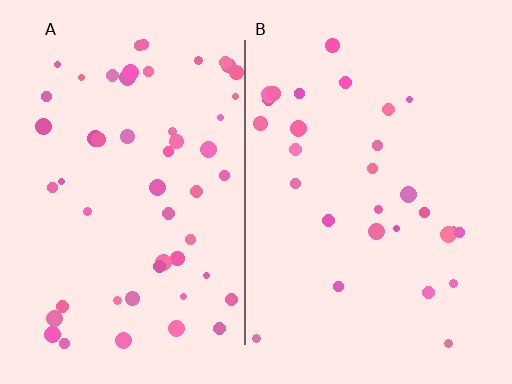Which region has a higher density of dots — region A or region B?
A (the left).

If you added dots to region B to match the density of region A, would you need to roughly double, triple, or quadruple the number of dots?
Approximately double.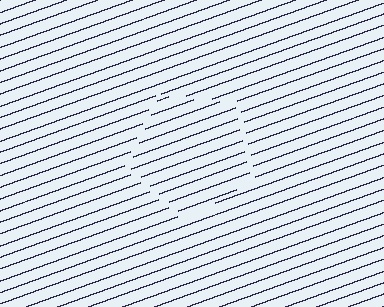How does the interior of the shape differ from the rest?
The interior of the shape contains the same grating, shifted by half a period — the contour is defined by the phase discontinuity where line-ends from the inner and outer gratings abut.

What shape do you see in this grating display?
An illusory pentagon. The interior of the shape contains the same grating, shifted by half a period — the contour is defined by the phase discontinuity where line-ends from the inner and outer gratings abut.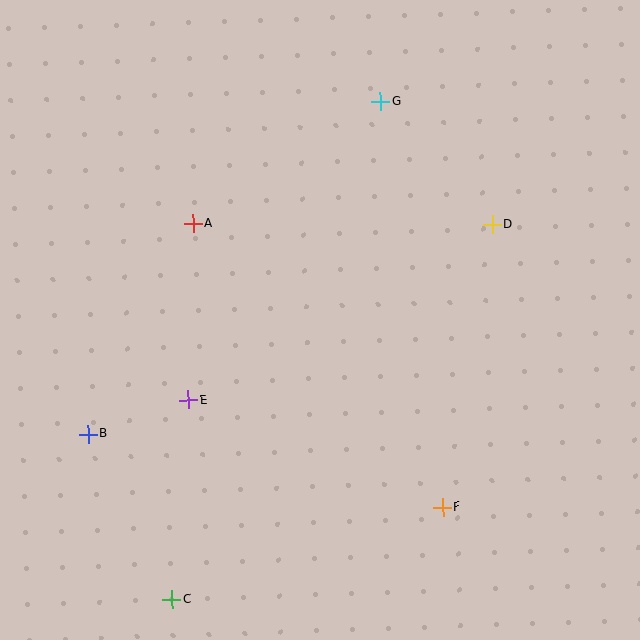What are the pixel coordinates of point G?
Point G is at (380, 102).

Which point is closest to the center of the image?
Point E at (188, 400) is closest to the center.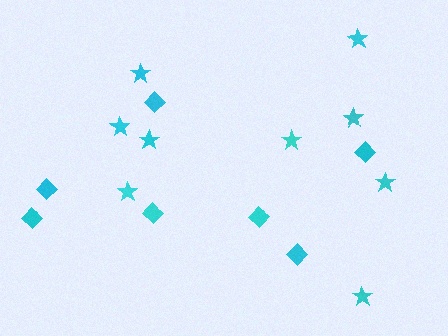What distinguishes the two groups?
There are 2 groups: one group of stars (9) and one group of diamonds (7).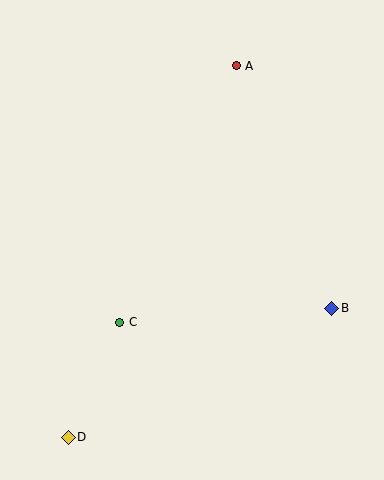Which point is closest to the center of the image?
Point C at (120, 322) is closest to the center.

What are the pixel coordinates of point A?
Point A is at (236, 66).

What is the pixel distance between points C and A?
The distance between C and A is 282 pixels.